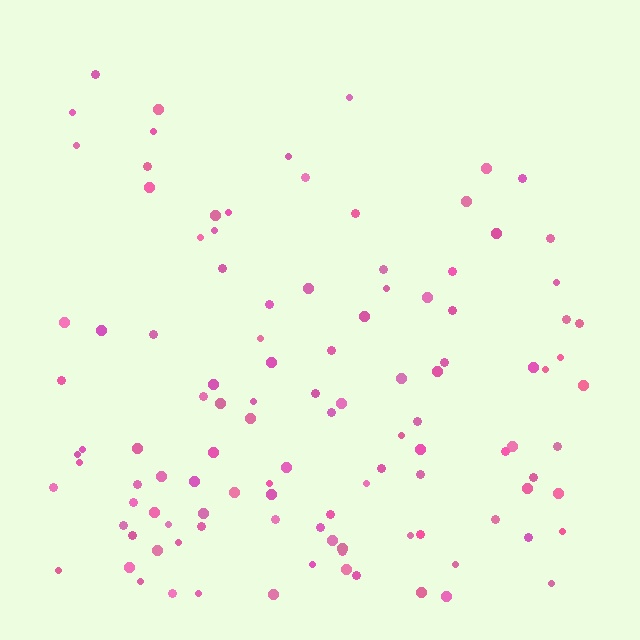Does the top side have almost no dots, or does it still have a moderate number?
Still a moderate number, just noticeably fewer than the bottom.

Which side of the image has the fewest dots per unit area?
The top.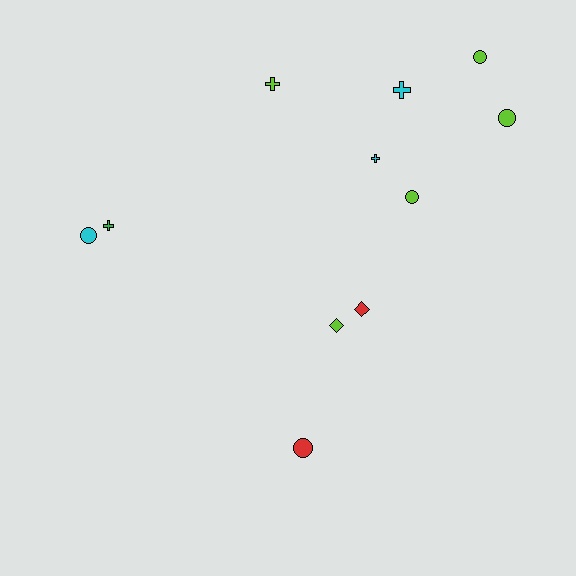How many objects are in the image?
There are 11 objects.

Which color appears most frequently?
Lime, with 5 objects.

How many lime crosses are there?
There is 1 lime cross.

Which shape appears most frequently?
Circle, with 5 objects.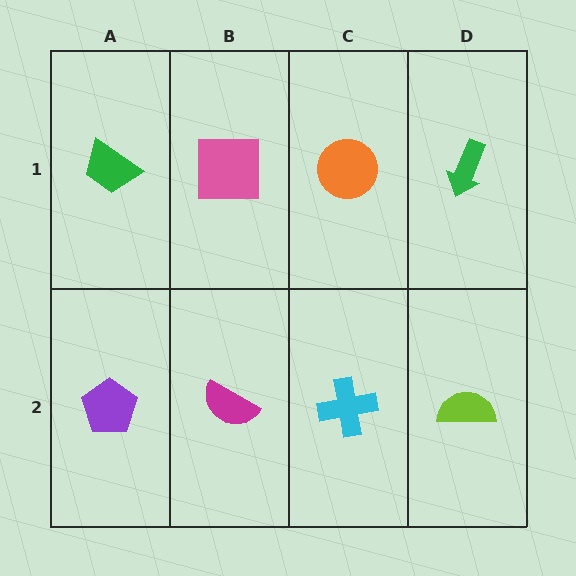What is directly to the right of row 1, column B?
An orange circle.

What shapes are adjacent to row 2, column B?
A pink square (row 1, column B), a purple pentagon (row 2, column A), a cyan cross (row 2, column C).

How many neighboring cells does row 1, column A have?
2.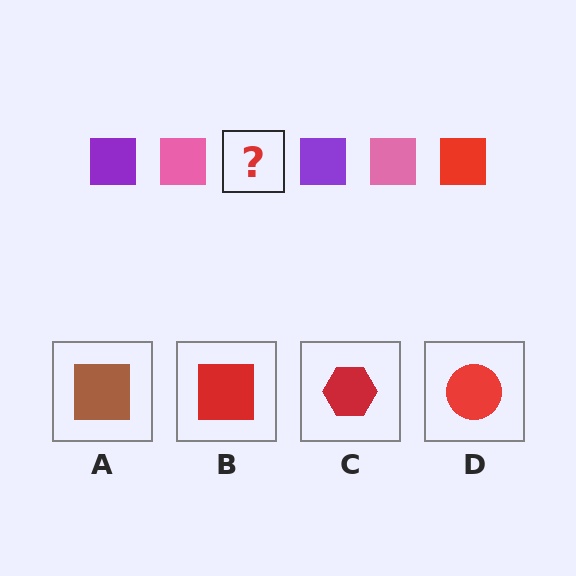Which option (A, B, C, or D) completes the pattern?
B.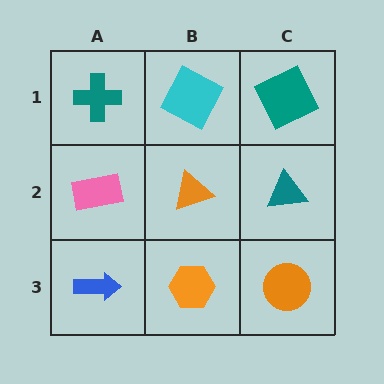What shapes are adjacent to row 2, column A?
A teal cross (row 1, column A), a blue arrow (row 3, column A), an orange triangle (row 2, column B).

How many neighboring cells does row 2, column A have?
3.